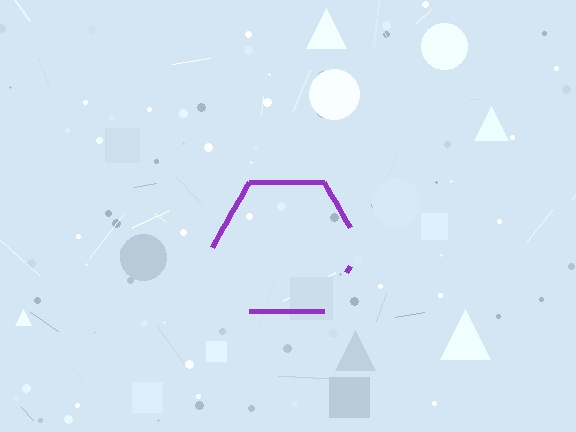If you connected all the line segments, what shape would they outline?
They would outline a hexagon.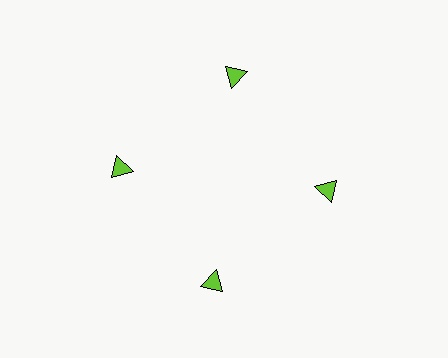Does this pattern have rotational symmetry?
Yes, this pattern has 4-fold rotational symmetry. It looks the same after rotating 90 degrees around the center.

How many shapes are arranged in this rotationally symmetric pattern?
There are 4 shapes, arranged in 4 groups of 1.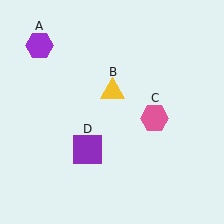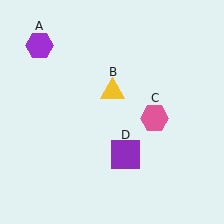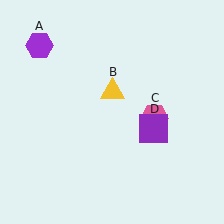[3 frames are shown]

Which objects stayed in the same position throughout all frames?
Purple hexagon (object A) and yellow triangle (object B) and pink hexagon (object C) remained stationary.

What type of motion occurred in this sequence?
The purple square (object D) rotated counterclockwise around the center of the scene.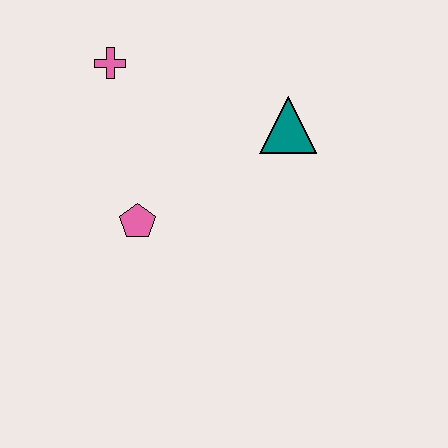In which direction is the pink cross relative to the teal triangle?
The pink cross is to the left of the teal triangle.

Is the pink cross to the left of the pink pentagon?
Yes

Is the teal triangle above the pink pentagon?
Yes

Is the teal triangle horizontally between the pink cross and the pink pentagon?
No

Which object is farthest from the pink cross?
The teal triangle is farthest from the pink cross.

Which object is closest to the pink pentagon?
The pink cross is closest to the pink pentagon.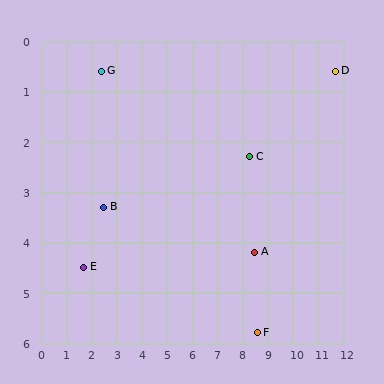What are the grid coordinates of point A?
Point A is at approximately (8.5, 4.2).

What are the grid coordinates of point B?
Point B is at approximately (2.5, 3.3).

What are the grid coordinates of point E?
Point E is at approximately (1.7, 4.5).